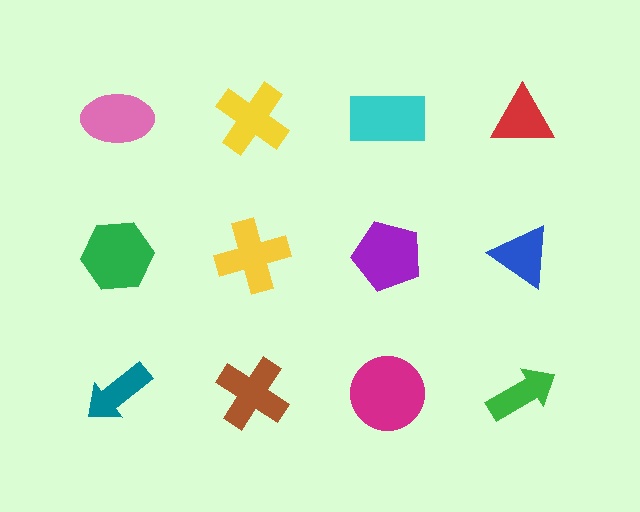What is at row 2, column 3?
A purple pentagon.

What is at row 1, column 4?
A red triangle.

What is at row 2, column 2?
A yellow cross.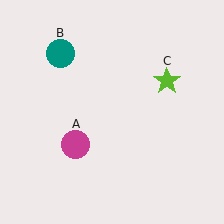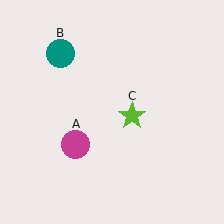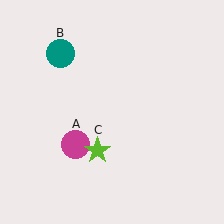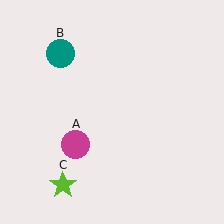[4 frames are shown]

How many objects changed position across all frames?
1 object changed position: lime star (object C).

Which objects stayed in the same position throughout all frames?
Magenta circle (object A) and teal circle (object B) remained stationary.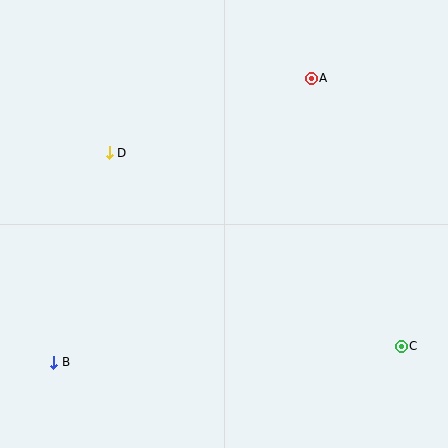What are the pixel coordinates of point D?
Point D is at (109, 153).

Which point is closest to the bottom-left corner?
Point B is closest to the bottom-left corner.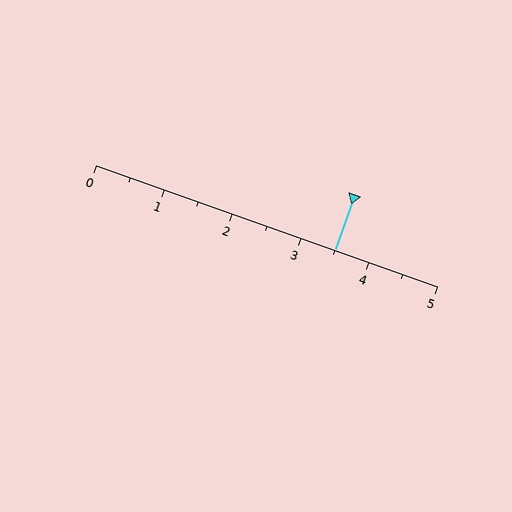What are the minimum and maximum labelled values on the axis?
The axis runs from 0 to 5.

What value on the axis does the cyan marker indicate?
The marker indicates approximately 3.5.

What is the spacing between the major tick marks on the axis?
The major ticks are spaced 1 apart.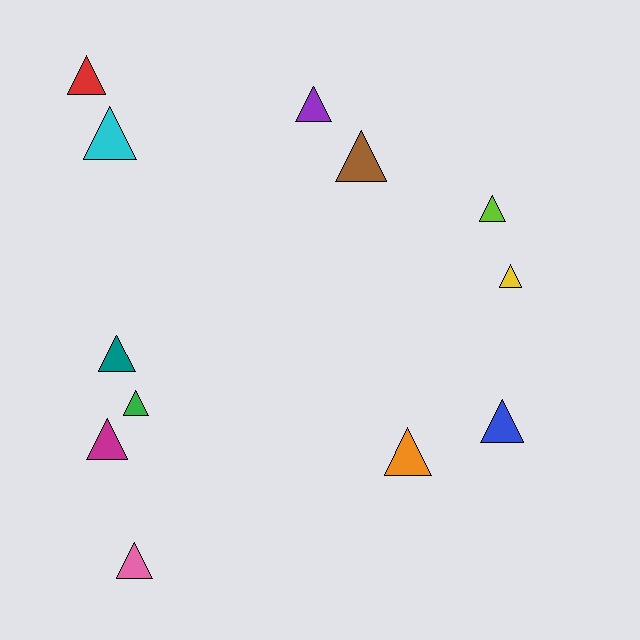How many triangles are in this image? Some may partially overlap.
There are 12 triangles.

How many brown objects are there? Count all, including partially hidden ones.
There is 1 brown object.